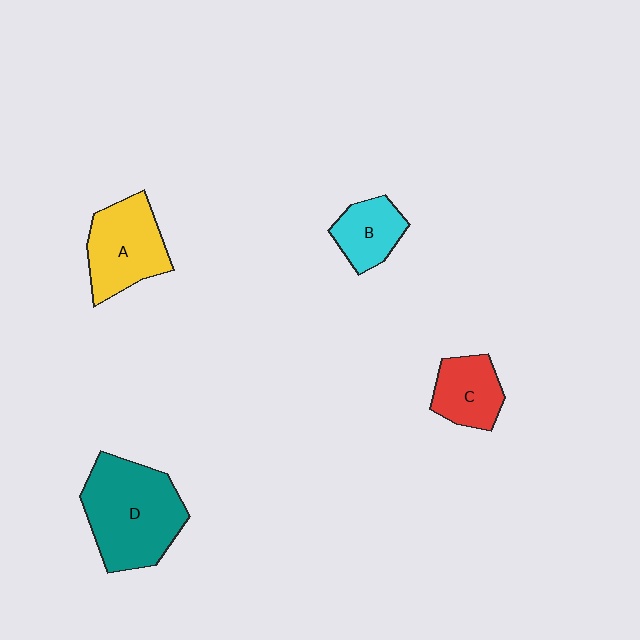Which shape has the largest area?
Shape D (teal).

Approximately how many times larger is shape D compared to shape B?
Approximately 2.3 times.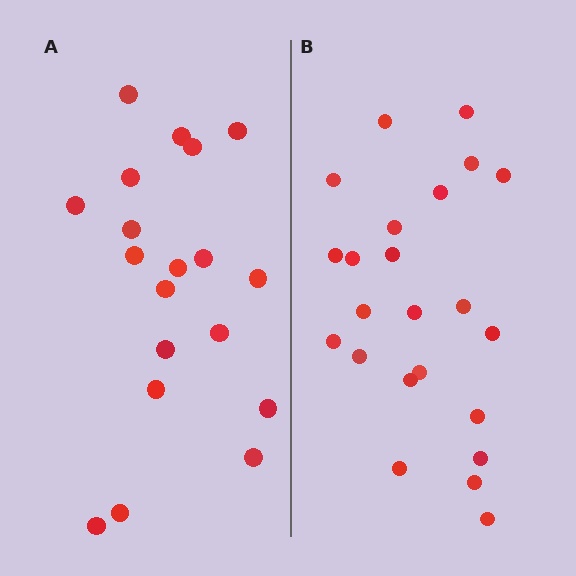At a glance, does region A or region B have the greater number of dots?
Region B (the right region) has more dots.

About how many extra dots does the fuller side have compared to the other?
Region B has about 4 more dots than region A.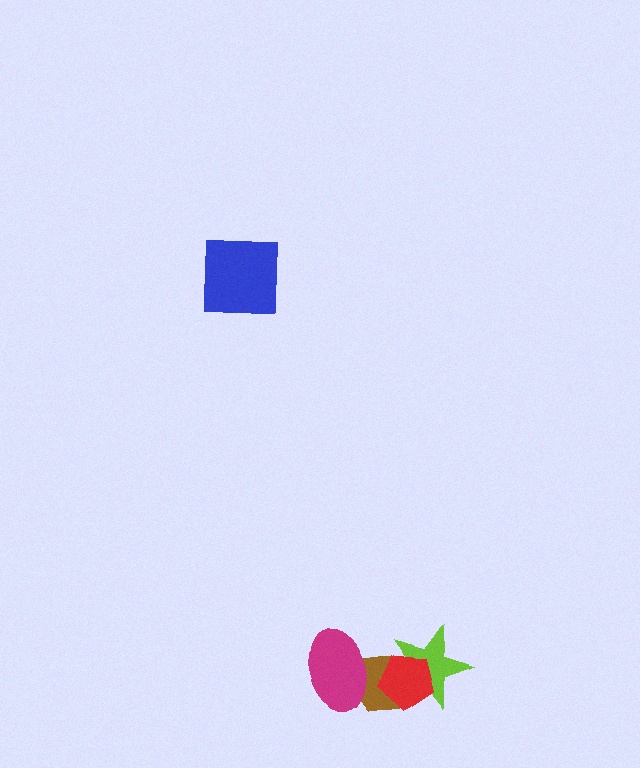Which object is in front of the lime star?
The red pentagon is in front of the lime star.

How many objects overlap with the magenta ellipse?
1 object overlaps with the magenta ellipse.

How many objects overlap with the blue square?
0 objects overlap with the blue square.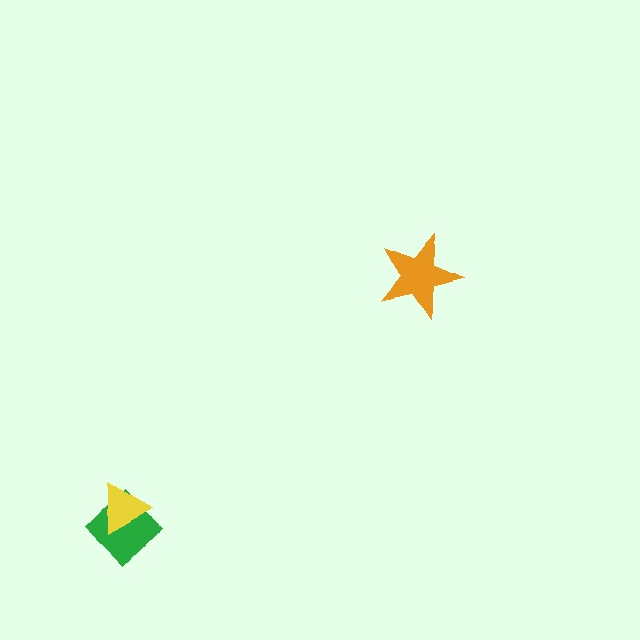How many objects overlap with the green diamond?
1 object overlaps with the green diamond.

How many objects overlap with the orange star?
0 objects overlap with the orange star.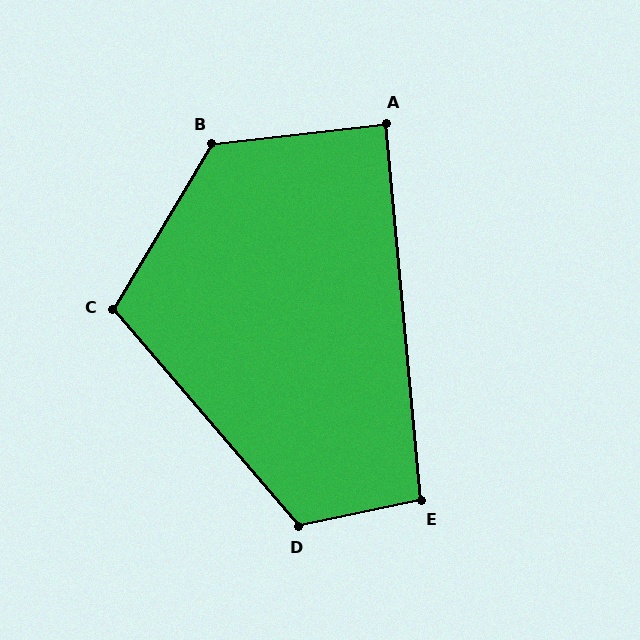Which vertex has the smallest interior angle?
A, at approximately 89 degrees.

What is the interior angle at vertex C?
Approximately 109 degrees (obtuse).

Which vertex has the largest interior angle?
B, at approximately 127 degrees.